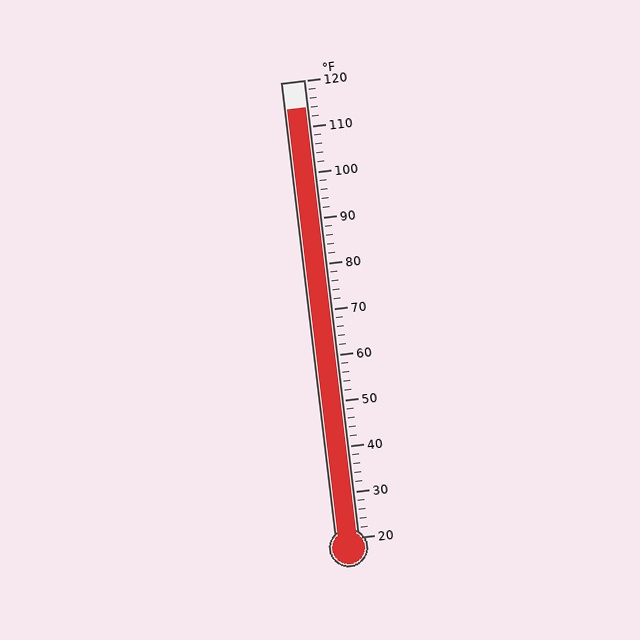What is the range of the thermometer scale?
The thermometer scale ranges from 20°F to 120°F.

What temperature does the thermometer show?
The thermometer shows approximately 114°F.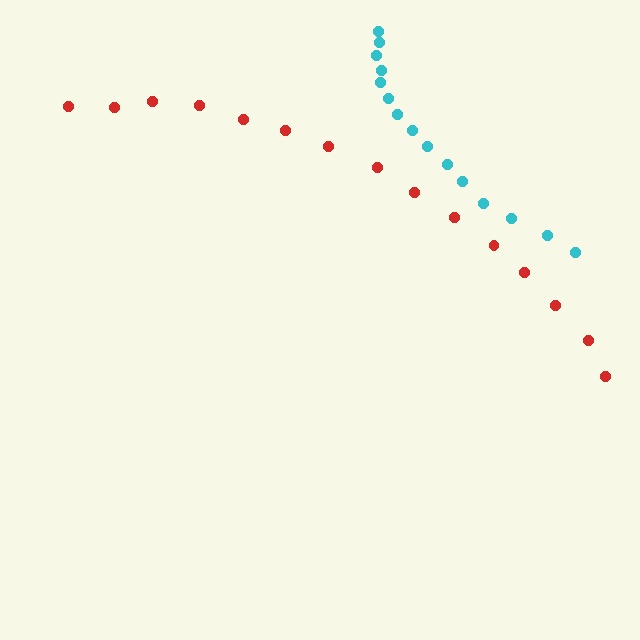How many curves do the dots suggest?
There are 2 distinct paths.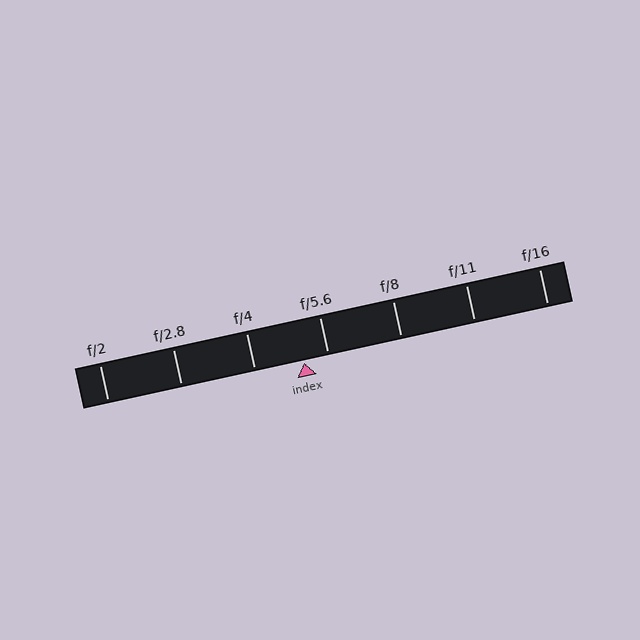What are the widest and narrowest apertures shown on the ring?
The widest aperture shown is f/2 and the narrowest is f/16.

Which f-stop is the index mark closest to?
The index mark is closest to f/5.6.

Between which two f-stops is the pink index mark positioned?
The index mark is between f/4 and f/5.6.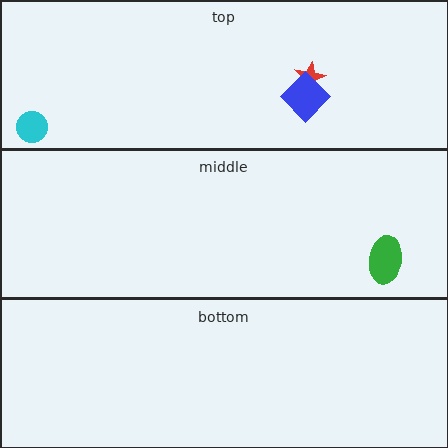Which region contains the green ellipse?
The middle region.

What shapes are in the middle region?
The green ellipse.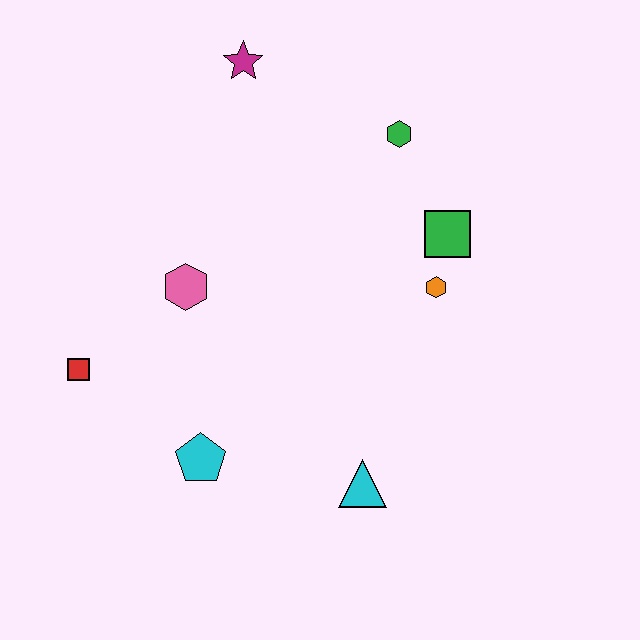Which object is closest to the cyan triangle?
The cyan pentagon is closest to the cyan triangle.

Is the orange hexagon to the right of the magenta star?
Yes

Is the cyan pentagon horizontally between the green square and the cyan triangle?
No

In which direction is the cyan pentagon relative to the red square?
The cyan pentagon is to the right of the red square.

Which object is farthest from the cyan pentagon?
The magenta star is farthest from the cyan pentagon.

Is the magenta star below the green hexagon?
No